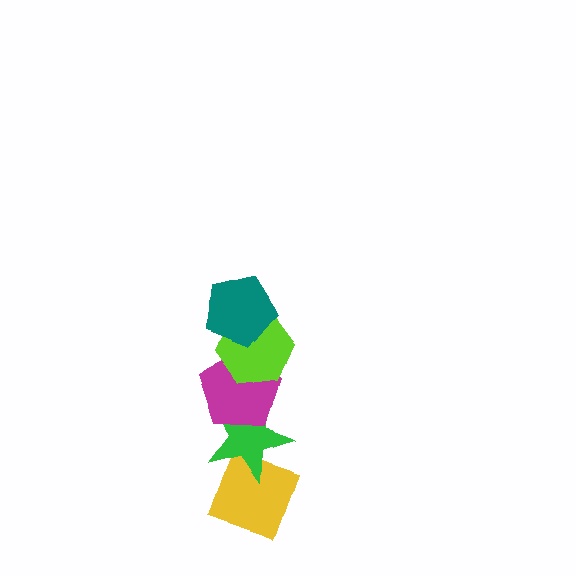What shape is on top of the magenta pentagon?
The lime hexagon is on top of the magenta pentagon.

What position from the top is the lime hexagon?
The lime hexagon is 2nd from the top.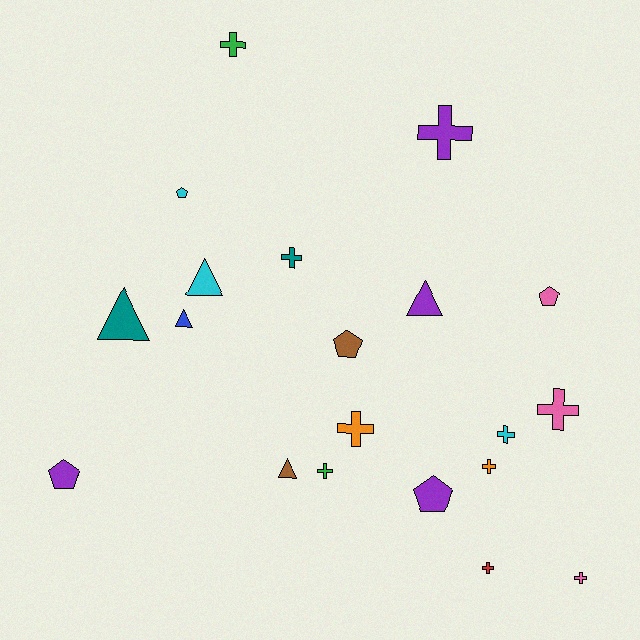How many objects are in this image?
There are 20 objects.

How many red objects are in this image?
There is 1 red object.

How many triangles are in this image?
There are 5 triangles.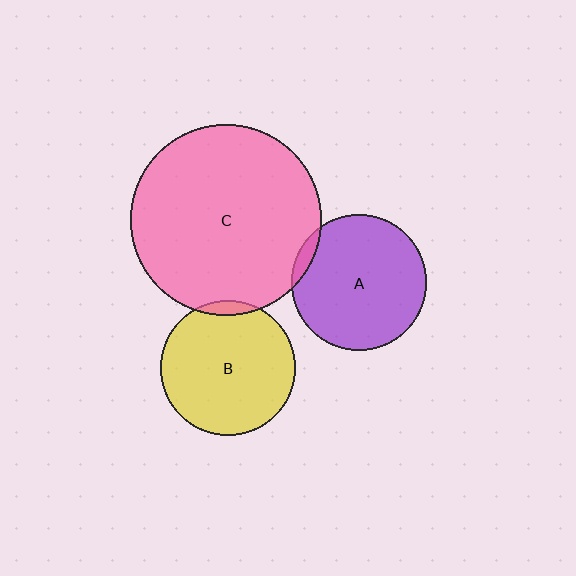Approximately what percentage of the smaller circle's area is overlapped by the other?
Approximately 5%.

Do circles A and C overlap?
Yes.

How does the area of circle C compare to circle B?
Approximately 2.0 times.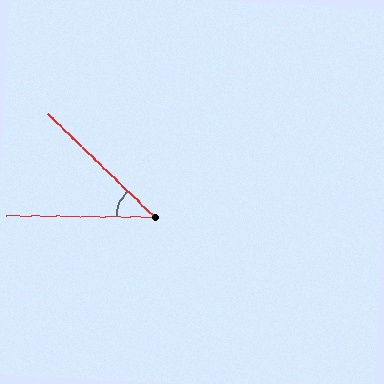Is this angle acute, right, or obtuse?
It is acute.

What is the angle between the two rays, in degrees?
Approximately 44 degrees.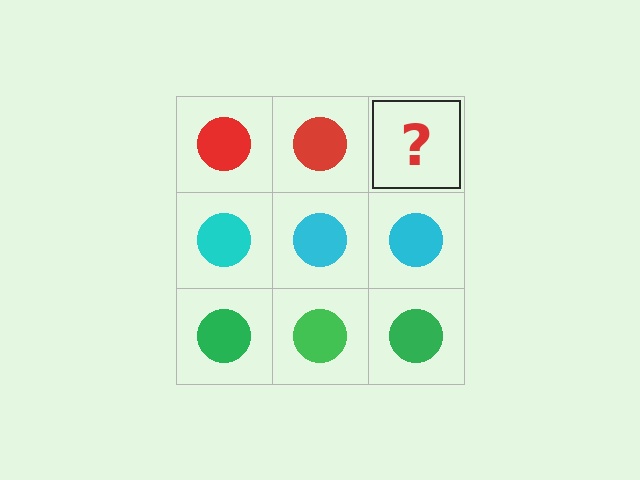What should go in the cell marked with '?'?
The missing cell should contain a red circle.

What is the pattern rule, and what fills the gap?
The rule is that each row has a consistent color. The gap should be filled with a red circle.